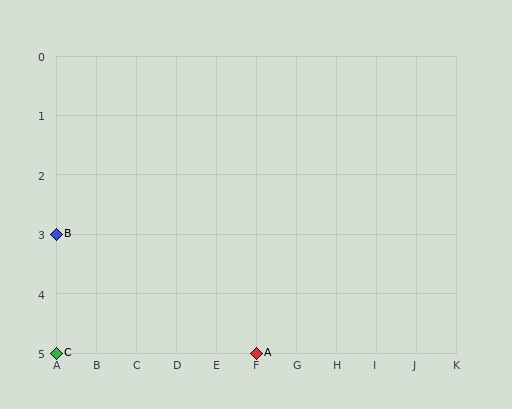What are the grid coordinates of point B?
Point B is at grid coordinates (A, 3).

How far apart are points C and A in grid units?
Points C and A are 5 columns apart.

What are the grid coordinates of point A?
Point A is at grid coordinates (F, 5).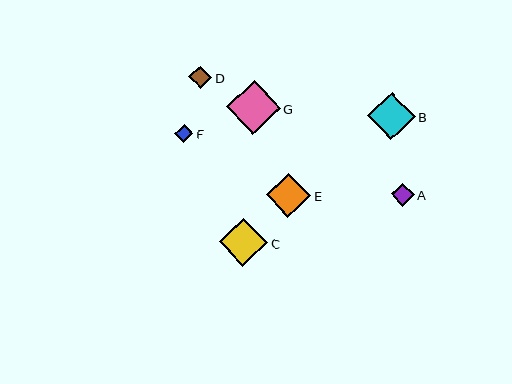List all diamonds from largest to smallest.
From largest to smallest: G, C, B, E, A, D, F.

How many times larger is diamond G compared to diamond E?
Diamond G is approximately 1.2 times the size of diamond E.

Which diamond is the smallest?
Diamond F is the smallest with a size of approximately 18 pixels.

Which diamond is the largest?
Diamond G is the largest with a size of approximately 54 pixels.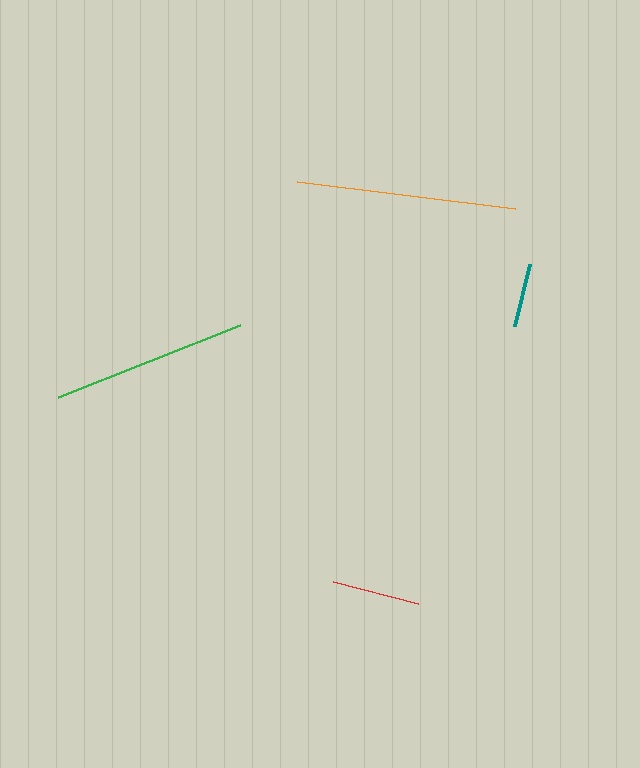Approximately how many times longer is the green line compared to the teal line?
The green line is approximately 3.1 times the length of the teal line.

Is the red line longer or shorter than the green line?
The green line is longer than the red line.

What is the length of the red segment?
The red segment is approximately 88 pixels long.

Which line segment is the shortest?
The teal line is the shortest at approximately 64 pixels.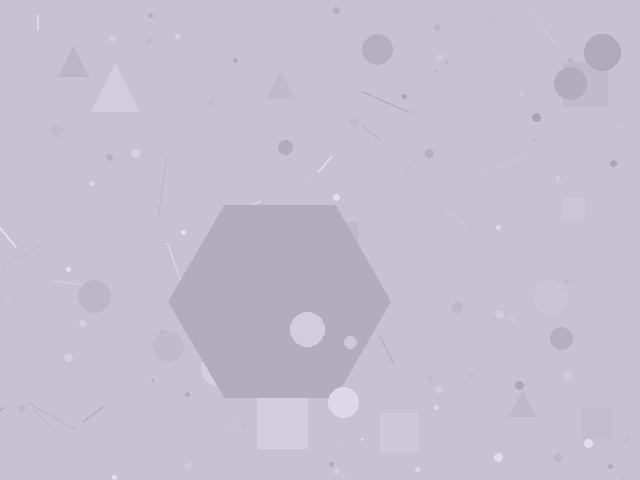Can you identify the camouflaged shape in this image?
The camouflaged shape is a hexagon.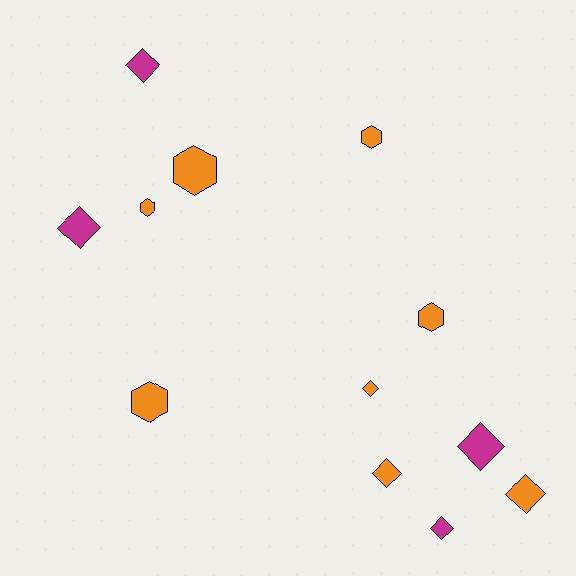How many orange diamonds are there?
There are 3 orange diamonds.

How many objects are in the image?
There are 12 objects.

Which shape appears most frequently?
Diamond, with 7 objects.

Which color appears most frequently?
Orange, with 8 objects.